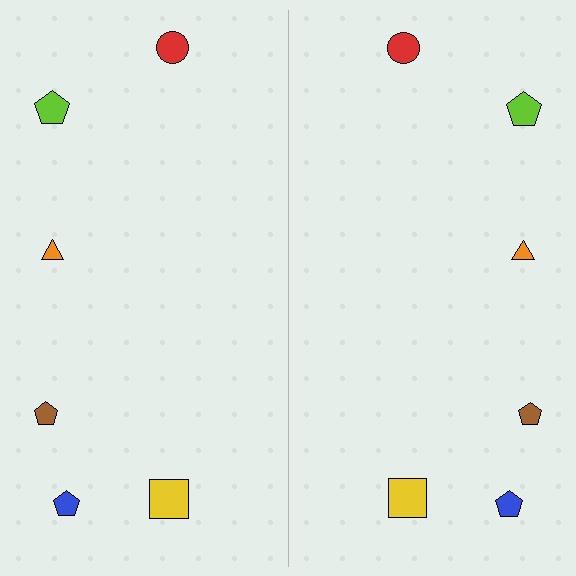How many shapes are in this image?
There are 12 shapes in this image.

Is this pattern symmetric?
Yes, this pattern has bilateral (reflection) symmetry.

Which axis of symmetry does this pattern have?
The pattern has a vertical axis of symmetry running through the center of the image.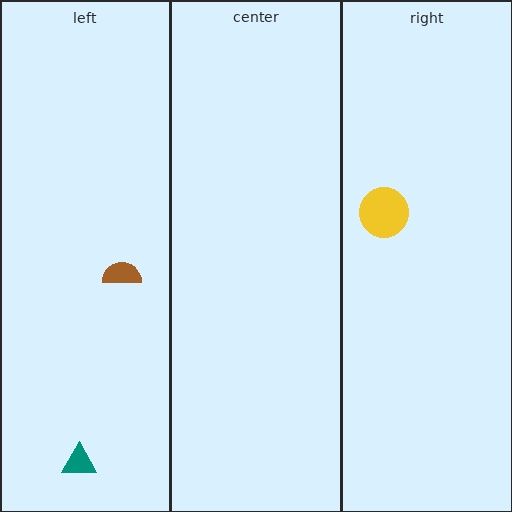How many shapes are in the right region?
1.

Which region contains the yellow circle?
The right region.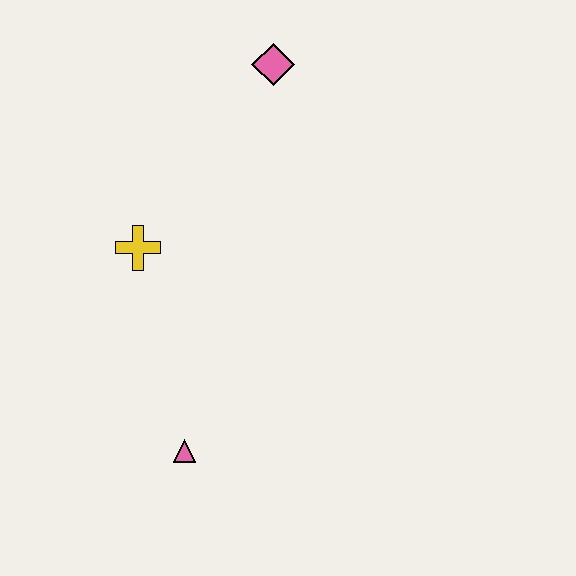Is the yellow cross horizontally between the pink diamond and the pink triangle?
No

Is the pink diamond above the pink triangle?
Yes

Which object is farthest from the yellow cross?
The pink diamond is farthest from the yellow cross.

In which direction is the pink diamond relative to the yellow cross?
The pink diamond is above the yellow cross.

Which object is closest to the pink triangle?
The yellow cross is closest to the pink triangle.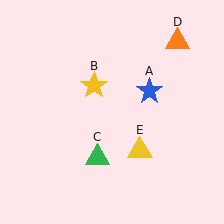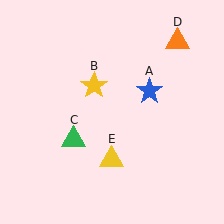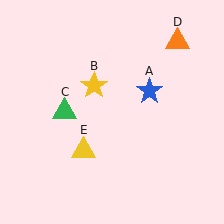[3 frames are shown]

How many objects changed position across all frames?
2 objects changed position: green triangle (object C), yellow triangle (object E).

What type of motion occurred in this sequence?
The green triangle (object C), yellow triangle (object E) rotated clockwise around the center of the scene.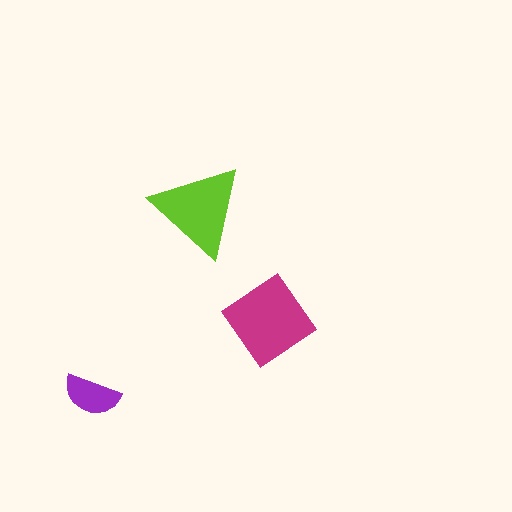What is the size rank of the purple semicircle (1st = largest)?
3rd.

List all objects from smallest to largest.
The purple semicircle, the lime triangle, the magenta diamond.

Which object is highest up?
The lime triangle is topmost.